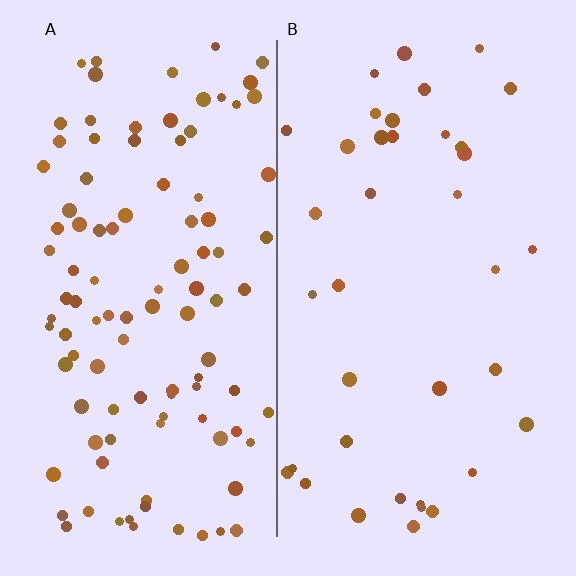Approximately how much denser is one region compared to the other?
Approximately 2.8× — region A over region B.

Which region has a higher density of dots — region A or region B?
A (the left).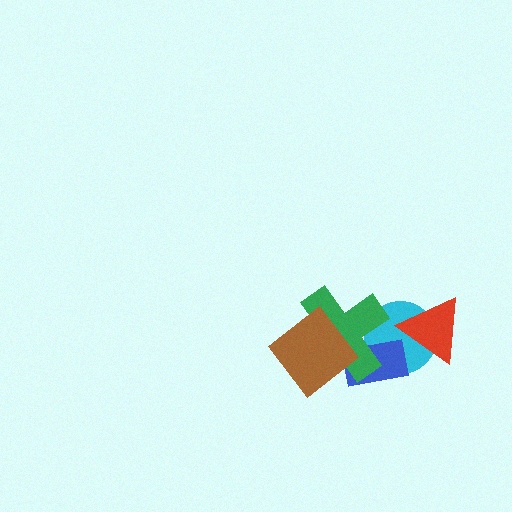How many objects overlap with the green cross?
3 objects overlap with the green cross.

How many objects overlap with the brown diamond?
2 objects overlap with the brown diamond.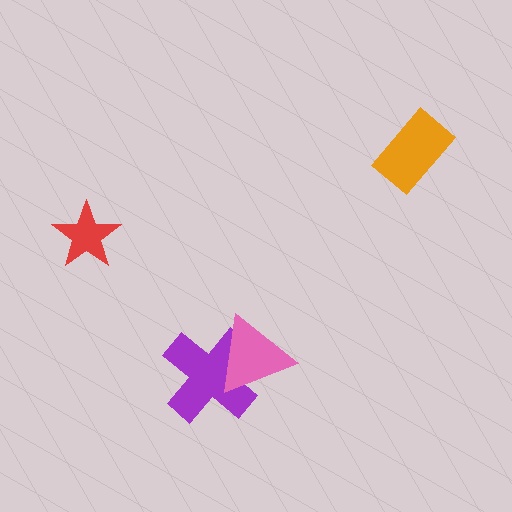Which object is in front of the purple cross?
The pink triangle is in front of the purple cross.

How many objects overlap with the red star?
0 objects overlap with the red star.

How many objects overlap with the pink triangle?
1 object overlaps with the pink triangle.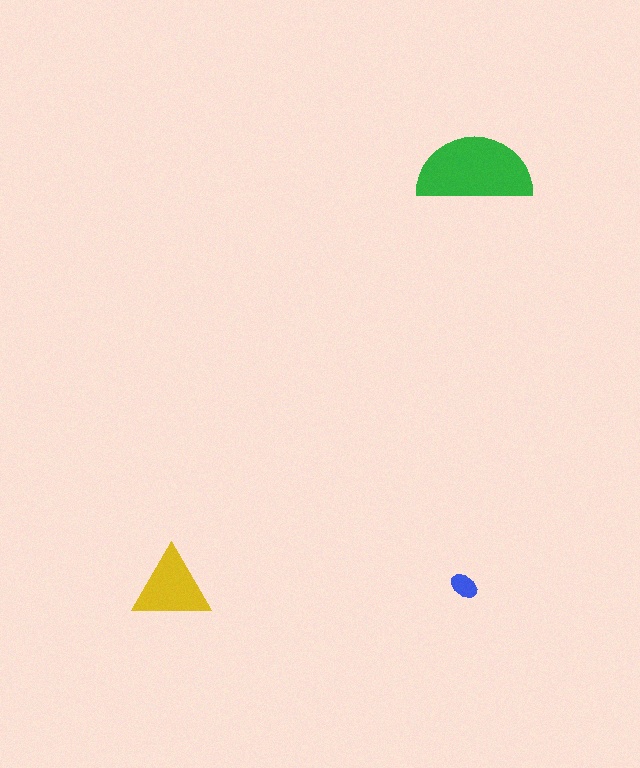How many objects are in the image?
There are 3 objects in the image.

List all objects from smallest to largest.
The blue ellipse, the yellow triangle, the green semicircle.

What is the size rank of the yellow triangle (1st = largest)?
2nd.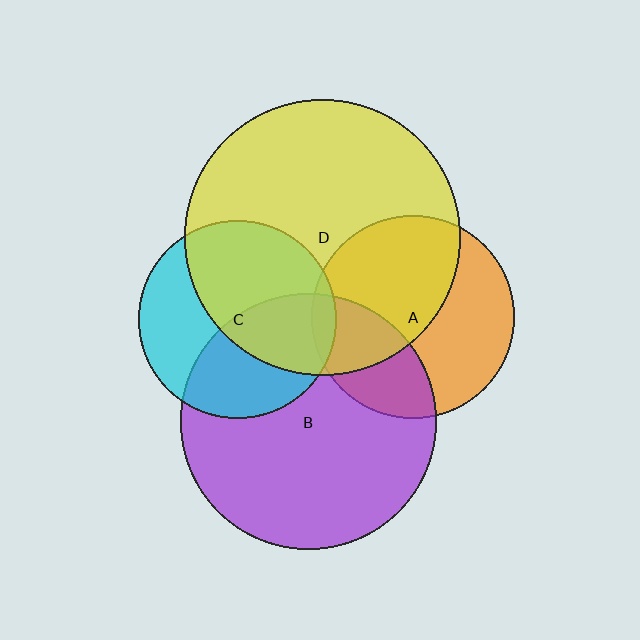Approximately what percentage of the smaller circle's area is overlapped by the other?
Approximately 50%.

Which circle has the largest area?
Circle D (yellow).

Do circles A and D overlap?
Yes.